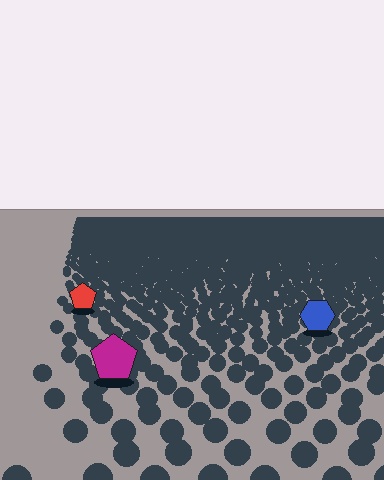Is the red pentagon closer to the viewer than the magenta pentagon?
No. The magenta pentagon is closer — you can tell from the texture gradient: the ground texture is coarser near it.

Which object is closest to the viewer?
The magenta pentagon is closest. The texture marks near it are larger and more spread out.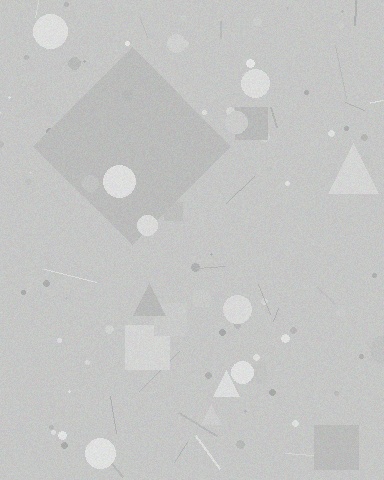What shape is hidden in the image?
A diamond is hidden in the image.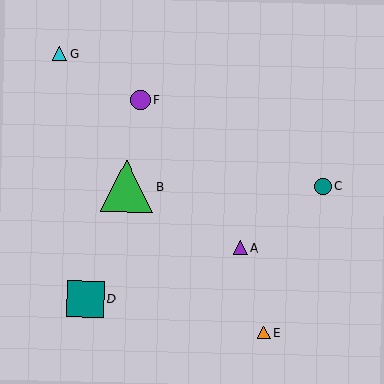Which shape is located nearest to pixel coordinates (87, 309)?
The teal square (labeled D) at (85, 299) is nearest to that location.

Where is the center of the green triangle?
The center of the green triangle is at (127, 186).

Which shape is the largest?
The green triangle (labeled B) is the largest.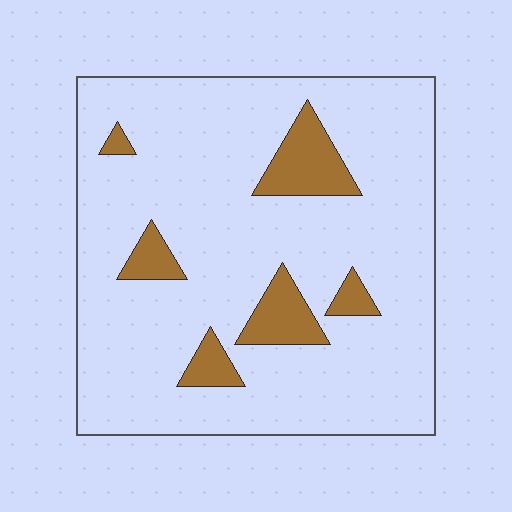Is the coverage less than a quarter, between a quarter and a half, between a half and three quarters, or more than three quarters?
Less than a quarter.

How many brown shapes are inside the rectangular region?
6.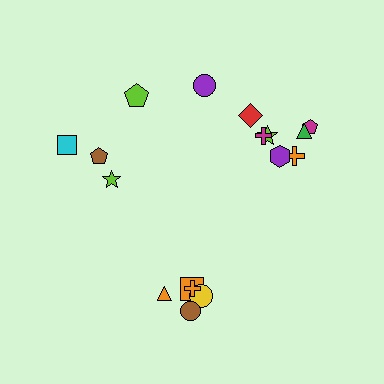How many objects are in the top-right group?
There are 8 objects.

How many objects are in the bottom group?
There are 5 objects.